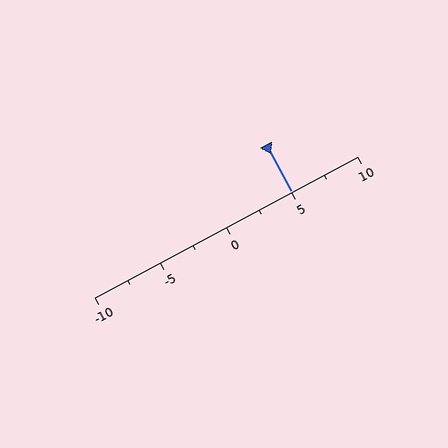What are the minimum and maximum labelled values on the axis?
The axis runs from -10 to 10.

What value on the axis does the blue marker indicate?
The marker indicates approximately 5.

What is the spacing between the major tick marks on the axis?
The major ticks are spaced 5 apart.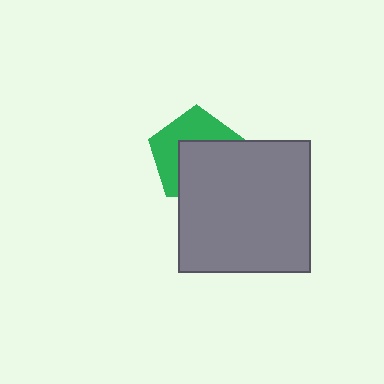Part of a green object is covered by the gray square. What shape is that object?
It is a pentagon.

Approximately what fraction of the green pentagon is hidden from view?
Roughly 54% of the green pentagon is hidden behind the gray square.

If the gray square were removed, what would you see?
You would see the complete green pentagon.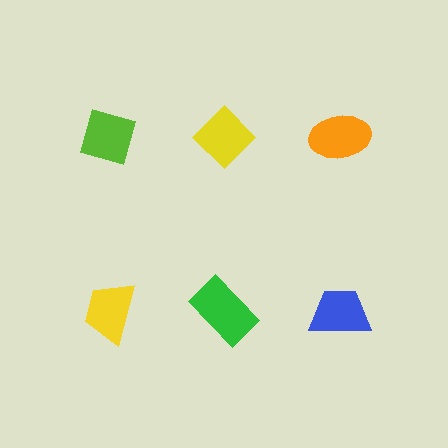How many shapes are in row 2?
3 shapes.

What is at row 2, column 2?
A green rectangle.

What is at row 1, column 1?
A lime diamond.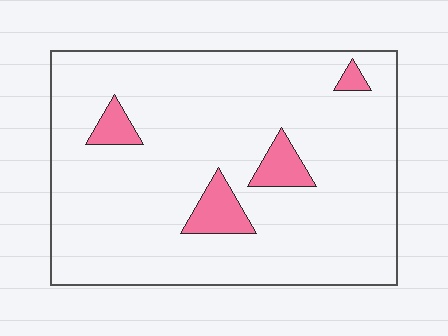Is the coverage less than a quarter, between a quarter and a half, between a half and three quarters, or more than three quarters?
Less than a quarter.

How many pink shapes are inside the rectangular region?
4.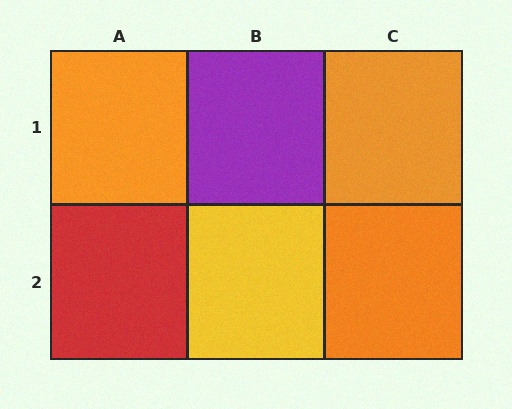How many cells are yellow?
1 cell is yellow.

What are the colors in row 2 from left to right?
Red, yellow, orange.